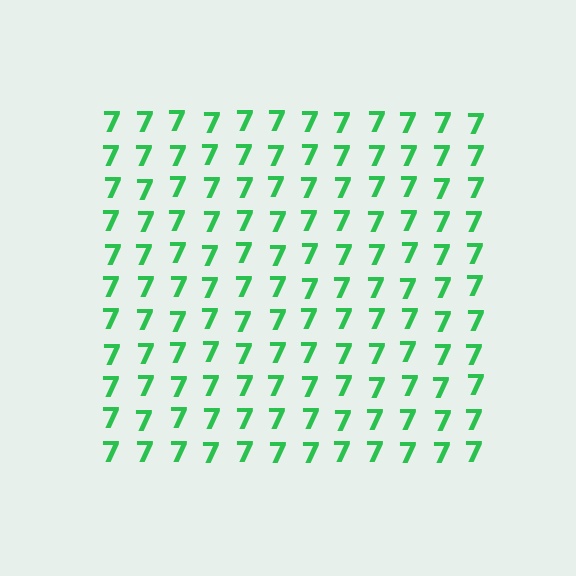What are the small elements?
The small elements are digit 7's.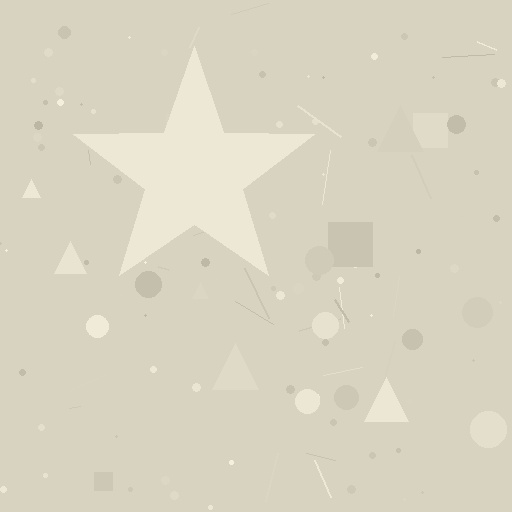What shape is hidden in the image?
A star is hidden in the image.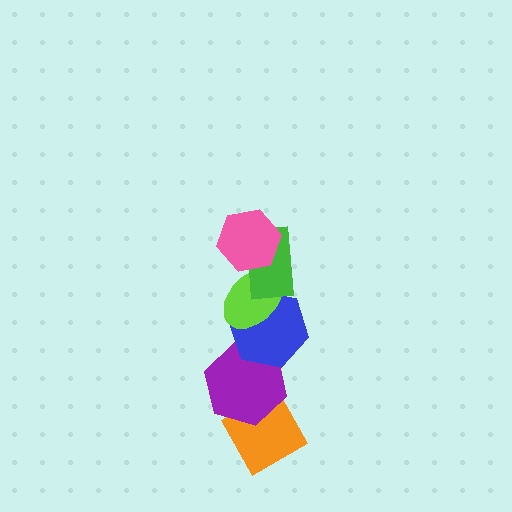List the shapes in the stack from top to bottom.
From top to bottom: the pink hexagon, the green rectangle, the lime ellipse, the blue hexagon, the purple hexagon, the orange diamond.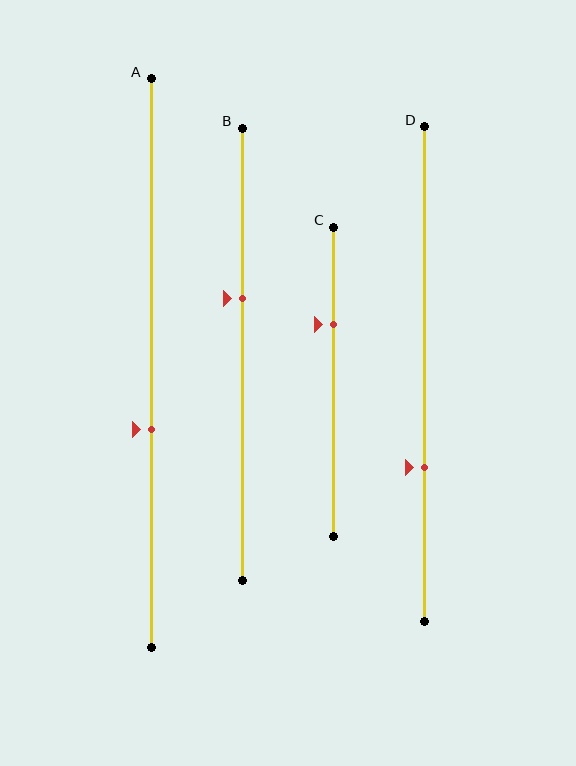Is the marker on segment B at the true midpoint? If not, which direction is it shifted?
No, the marker on segment B is shifted upward by about 12% of the segment length.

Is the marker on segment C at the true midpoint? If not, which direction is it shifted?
No, the marker on segment C is shifted upward by about 19% of the segment length.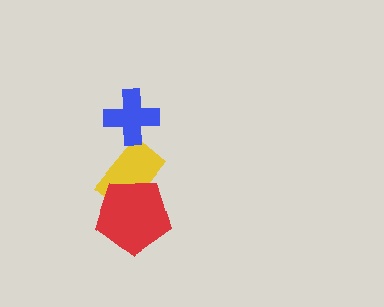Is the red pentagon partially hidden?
No, no other shape covers it.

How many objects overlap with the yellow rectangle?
1 object overlaps with the yellow rectangle.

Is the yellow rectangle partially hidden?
Yes, it is partially covered by another shape.